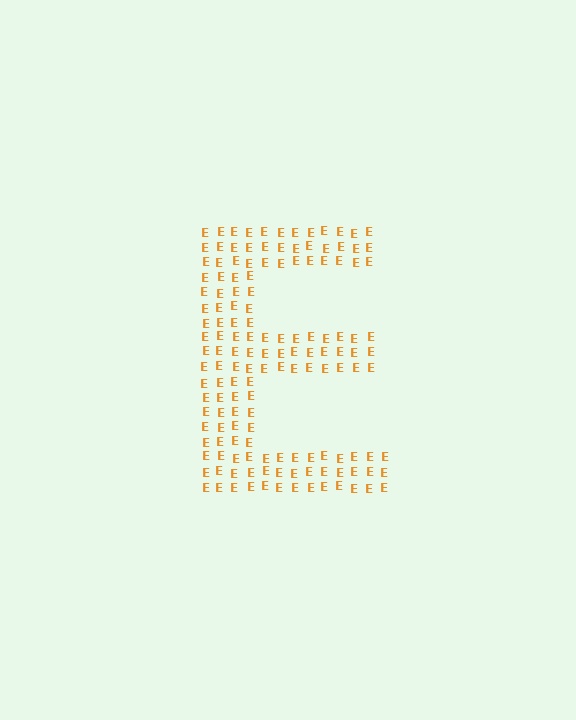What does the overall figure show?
The overall figure shows the letter E.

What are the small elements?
The small elements are letter E's.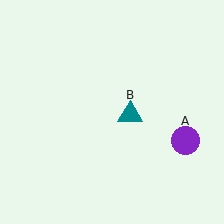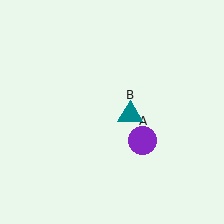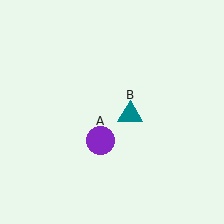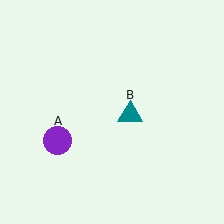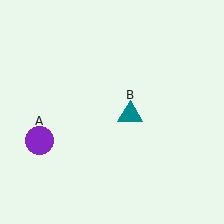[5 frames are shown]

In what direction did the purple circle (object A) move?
The purple circle (object A) moved left.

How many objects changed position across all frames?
1 object changed position: purple circle (object A).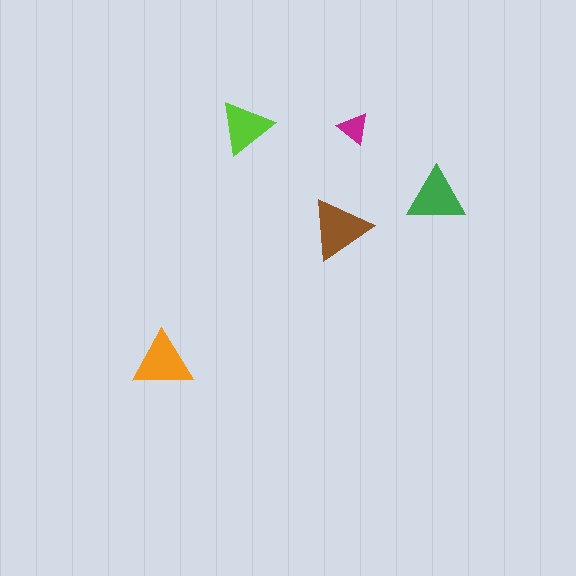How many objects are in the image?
There are 5 objects in the image.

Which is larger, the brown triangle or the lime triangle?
The brown one.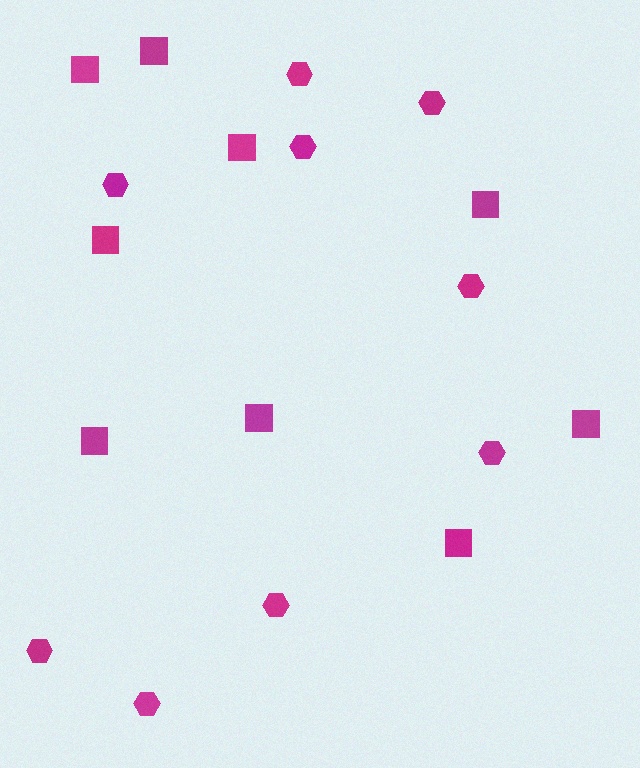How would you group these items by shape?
There are 2 groups: one group of hexagons (9) and one group of squares (9).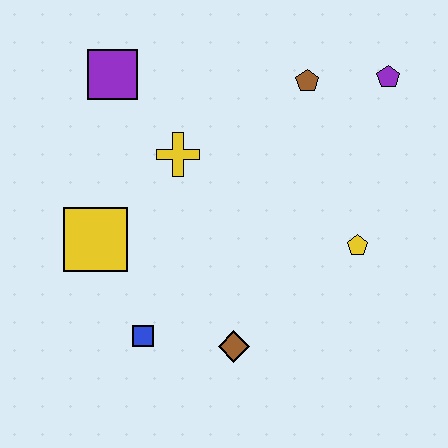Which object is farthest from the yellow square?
The purple pentagon is farthest from the yellow square.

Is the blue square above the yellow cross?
No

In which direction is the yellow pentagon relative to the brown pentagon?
The yellow pentagon is below the brown pentagon.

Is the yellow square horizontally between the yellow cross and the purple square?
No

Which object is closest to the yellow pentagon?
The brown diamond is closest to the yellow pentagon.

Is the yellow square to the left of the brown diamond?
Yes